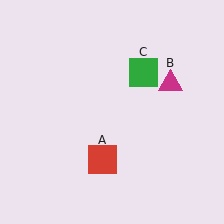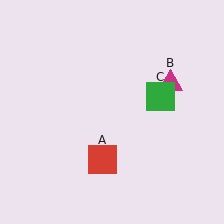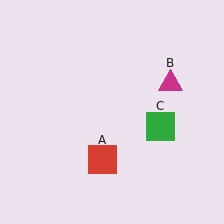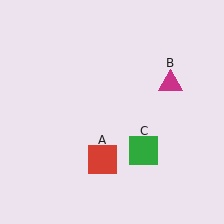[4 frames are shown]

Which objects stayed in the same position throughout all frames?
Red square (object A) and magenta triangle (object B) remained stationary.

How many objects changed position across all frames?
1 object changed position: green square (object C).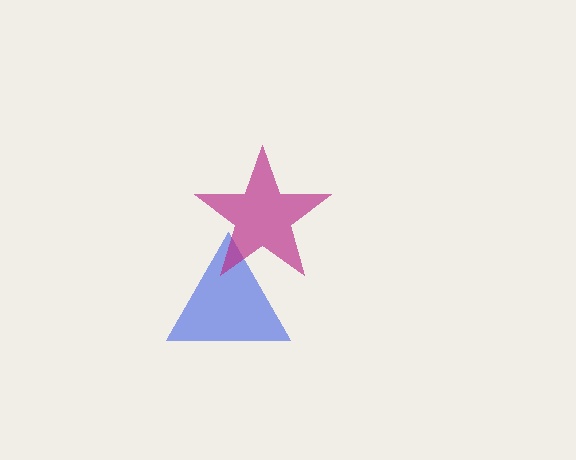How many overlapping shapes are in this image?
There are 2 overlapping shapes in the image.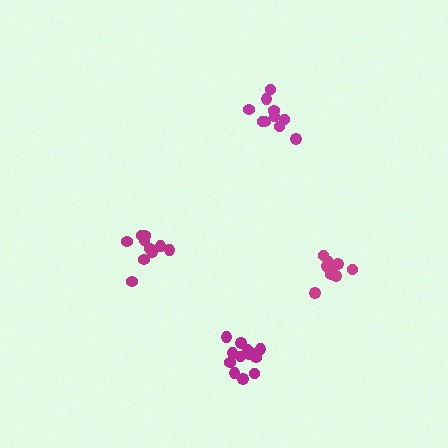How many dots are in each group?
Group 1: 14 dots, Group 2: 10 dots, Group 3: 9 dots, Group 4: 10 dots (43 total).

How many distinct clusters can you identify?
There are 4 distinct clusters.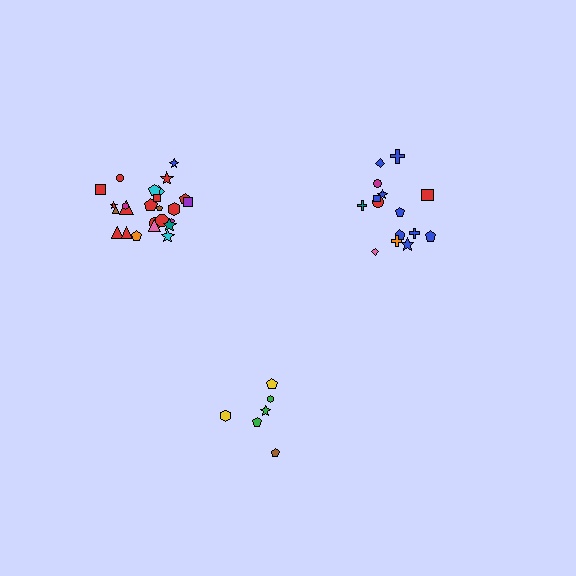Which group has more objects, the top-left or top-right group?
The top-left group.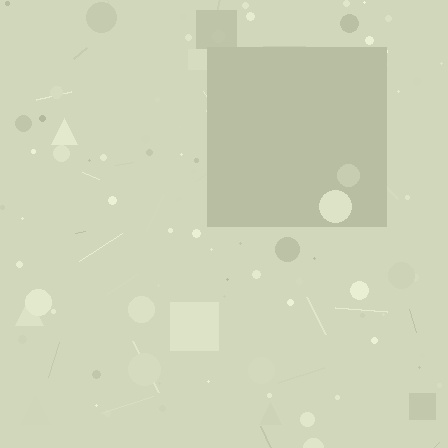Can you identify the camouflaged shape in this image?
The camouflaged shape is a square.